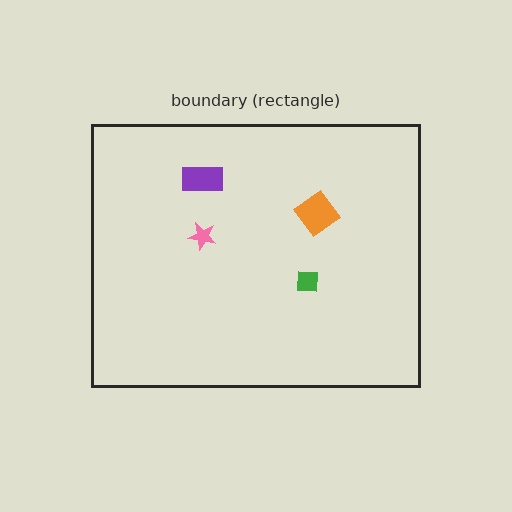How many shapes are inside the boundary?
4 inside, 0 outside.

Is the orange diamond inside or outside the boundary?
Inside.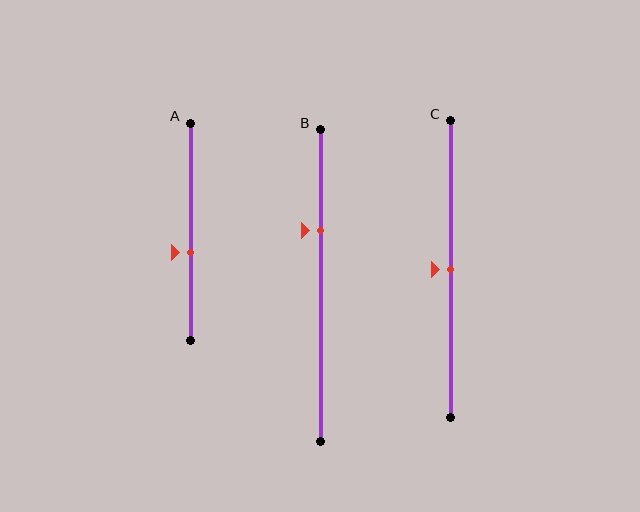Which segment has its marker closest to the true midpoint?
Segment C has its marker closest to the true midpoint.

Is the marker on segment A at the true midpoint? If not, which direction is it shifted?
No, the marker on segment A is shifted downward by about 9% of the segment length.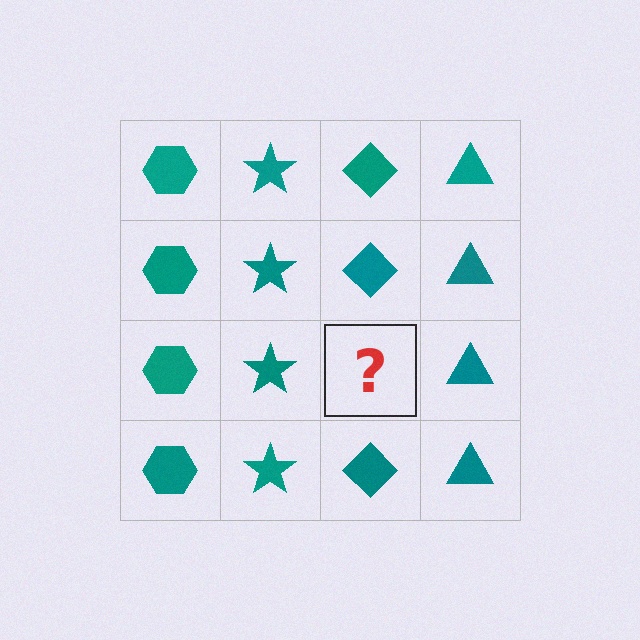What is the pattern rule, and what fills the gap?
The rule is that each column has a consistent shape. The gap should be filled with a teal diamond.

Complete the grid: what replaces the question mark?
The question mark should be replaced with a teal diamond.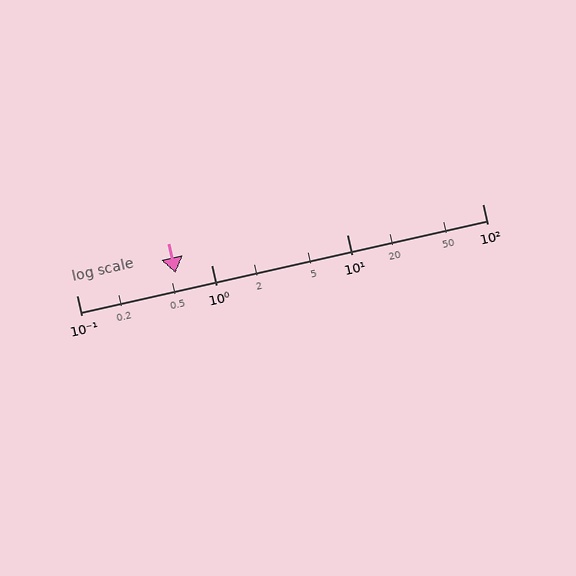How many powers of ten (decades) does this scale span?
The scale spans 3 decades, from 0.1 to 100.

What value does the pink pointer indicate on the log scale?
The pointer indicates approximately 0.54.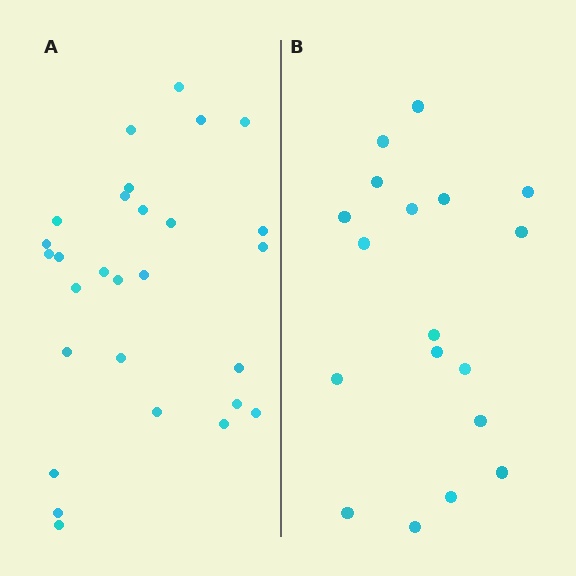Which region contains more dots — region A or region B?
Region A (the left region) has more dots.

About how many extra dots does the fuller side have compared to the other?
Region A has roughly 10 or so more dots than region B.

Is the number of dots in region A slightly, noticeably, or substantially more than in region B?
Region A has substantially more. The ratio is roughly 1.6 to 1.